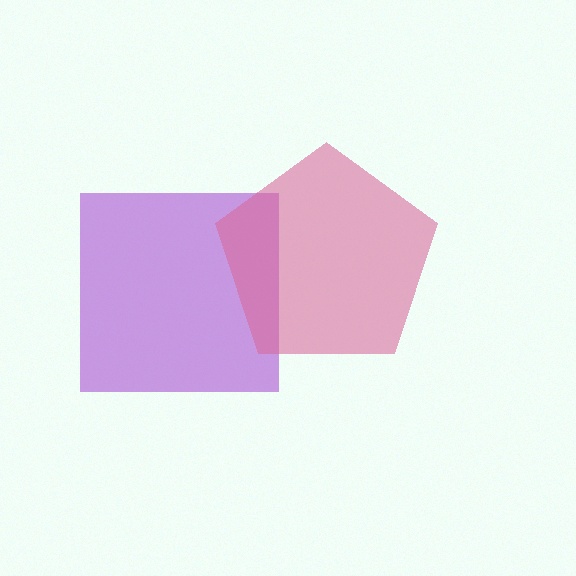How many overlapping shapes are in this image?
There are 2 overlapping shapes in the image.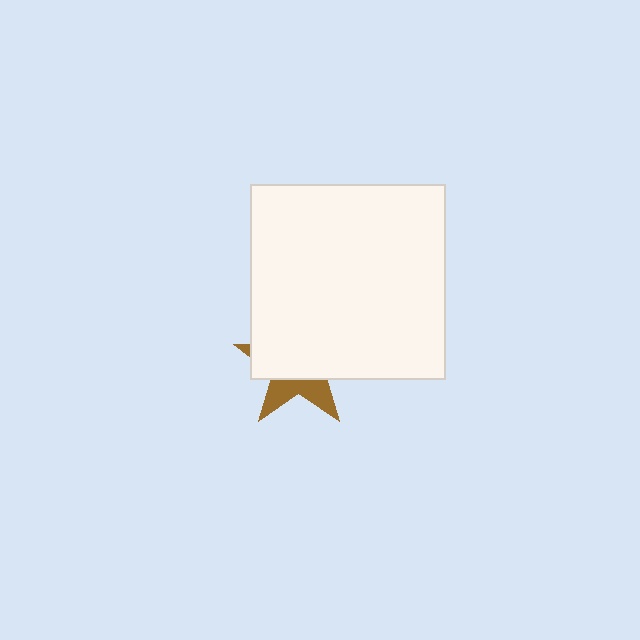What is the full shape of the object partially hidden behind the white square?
The partially hidden object is a brown star.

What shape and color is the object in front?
The object in front is a white square.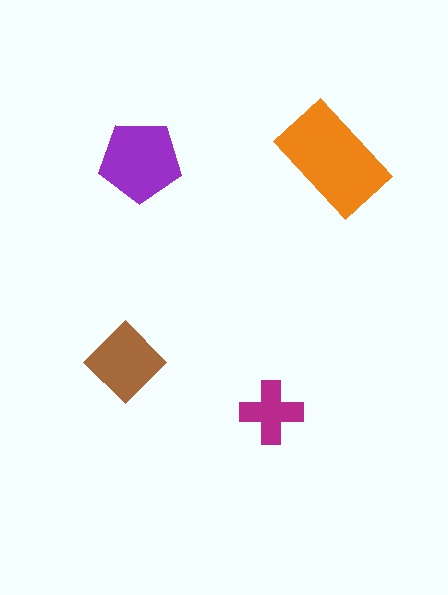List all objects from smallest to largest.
The magenta cross, the brown diamond, the purple pentagon, the orange rectangle.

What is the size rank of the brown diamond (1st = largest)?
3rd.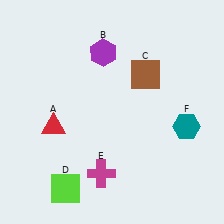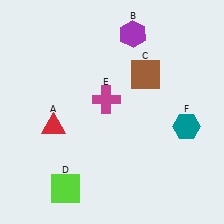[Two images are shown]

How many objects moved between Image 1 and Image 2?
2 objects moved between the two images.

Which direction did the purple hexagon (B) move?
The purple hexagon (B) moved right.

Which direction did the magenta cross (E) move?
The magenta cross (E) moved up.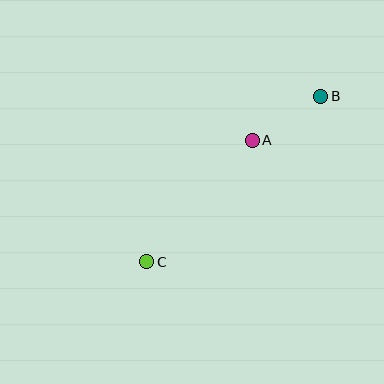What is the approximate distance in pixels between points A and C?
The distance between A and C is approximately 161 pixels.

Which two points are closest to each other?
Points A and B are closest to each other.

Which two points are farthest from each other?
Points B and C are farthest from each other.